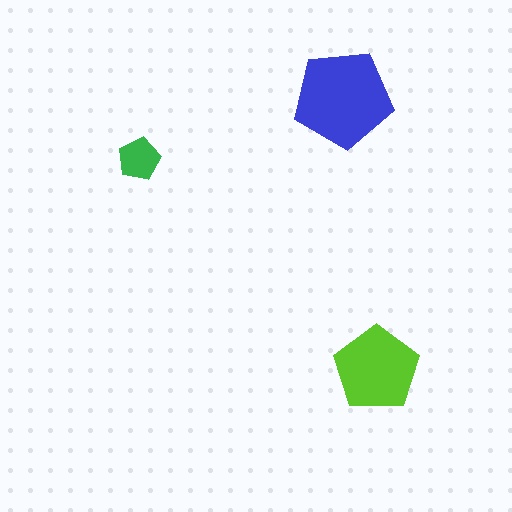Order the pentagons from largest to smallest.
the blue one, the lime one, the green one.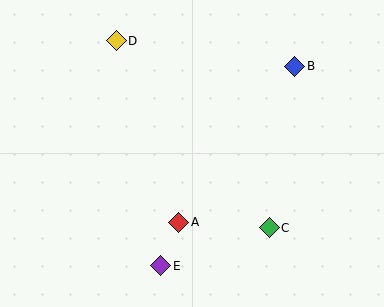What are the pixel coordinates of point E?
Point E is at (161, 266).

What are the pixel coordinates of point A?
Point A is at (179, 222).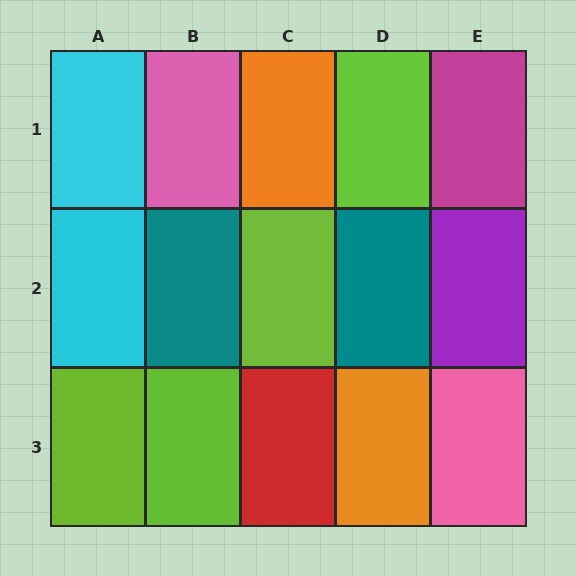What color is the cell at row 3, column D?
Orange.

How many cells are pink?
2 cells are pink.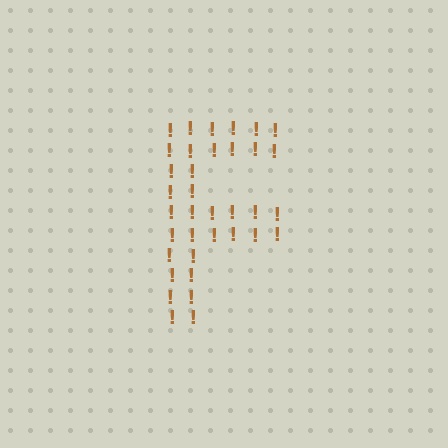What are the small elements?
The small elements are exclamation marks.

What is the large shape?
The large shape is the letter F.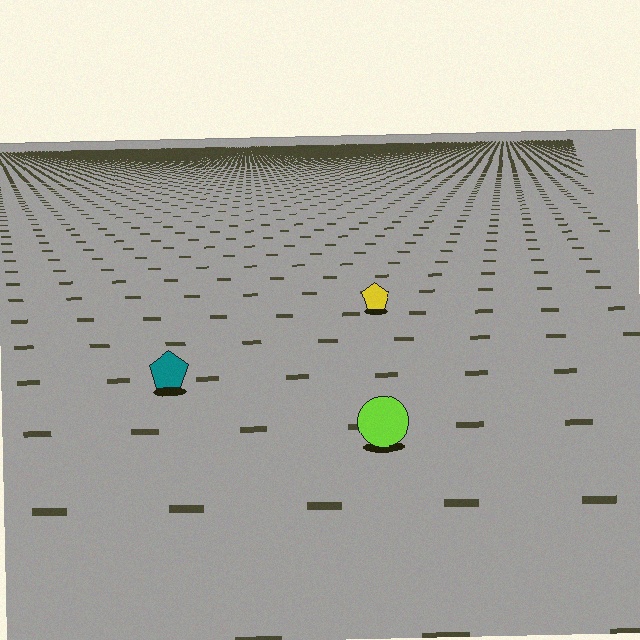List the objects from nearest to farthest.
From nearest to farthest: the lime circle, the teal pentagon, the yellow pentagon.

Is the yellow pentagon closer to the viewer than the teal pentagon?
No. The teal pentagon is closer — you can tell from the texture gradient: the ground texture is coarser near it.